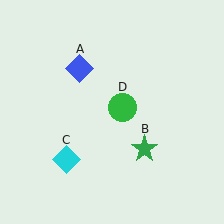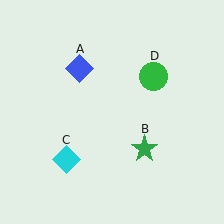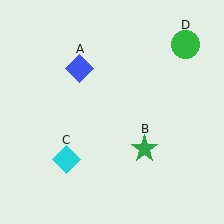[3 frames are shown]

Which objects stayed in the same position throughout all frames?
Blue diamond (object A) and green star (object B) and cyan diamond (object C) remained stationary.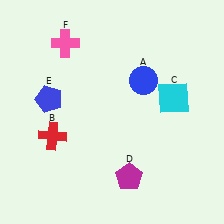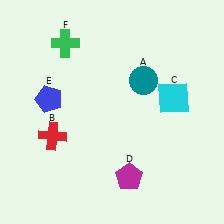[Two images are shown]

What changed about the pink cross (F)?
In Image 1, F is pink. In Image 2, it changed to green.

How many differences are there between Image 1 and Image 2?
There are 2 differences between the two images.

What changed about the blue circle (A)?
In Image 1, A is blue. In Image 2, it changed to teal.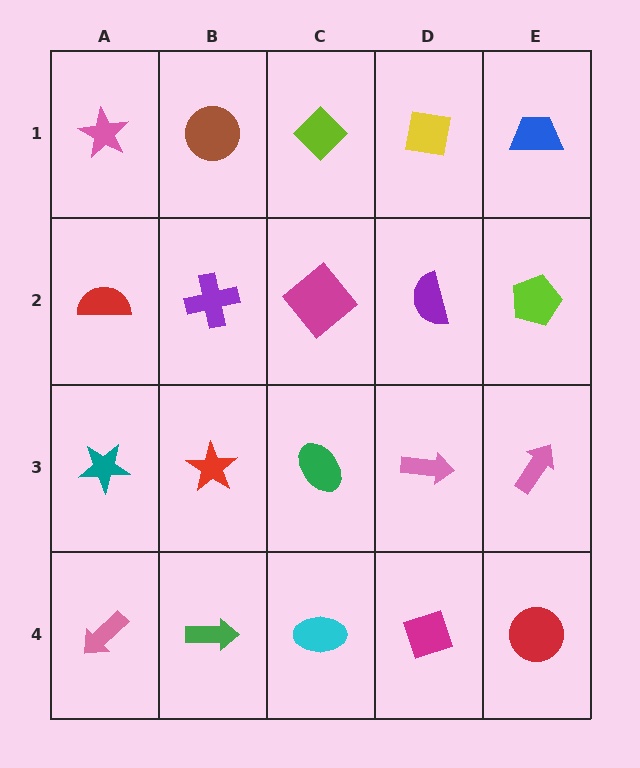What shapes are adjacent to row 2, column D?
A yellow square (row 1, column D), a pink arrow (row 3, column D), a magenta diamond (row 2, column C), a lime pentagon (row 2, column E).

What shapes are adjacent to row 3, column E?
A lime pentagon (row 2, column E), a red circle (row 4, column E), a pink arrow (row 3, column D).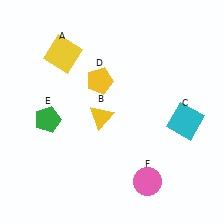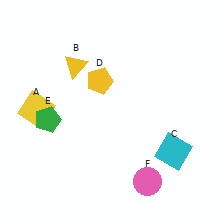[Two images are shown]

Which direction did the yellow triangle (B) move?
The yellow triangle (B) moved up.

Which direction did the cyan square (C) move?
The cyan square (C) moved down.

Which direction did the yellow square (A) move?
The yellow square (A) moved down.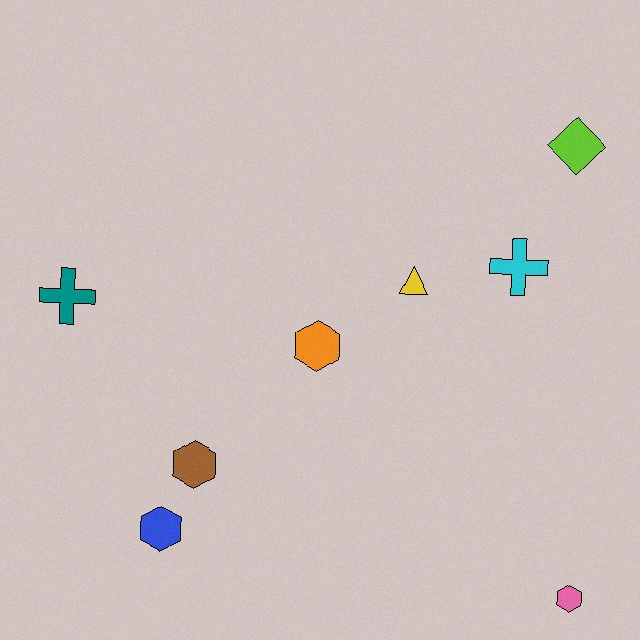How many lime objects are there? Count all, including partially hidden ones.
There is 1 lime object.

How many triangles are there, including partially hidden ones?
There is 1 triangle.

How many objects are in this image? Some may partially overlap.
There are 8 objects.